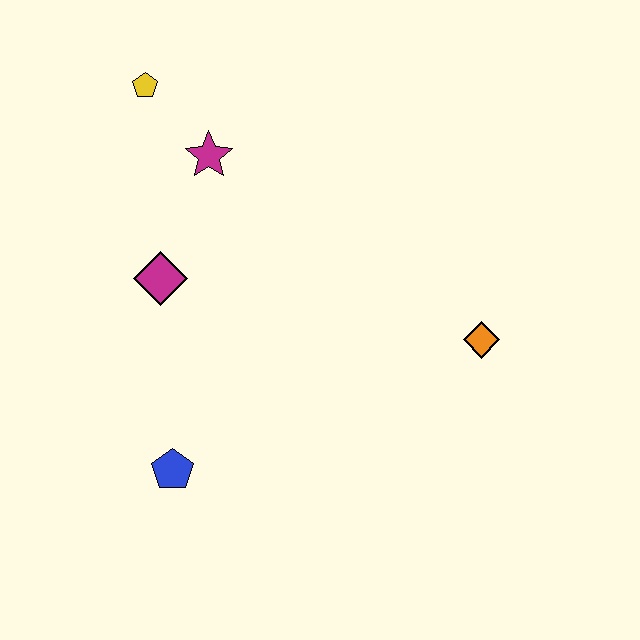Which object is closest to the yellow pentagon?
The magenta star is closest to the yellow pentagon.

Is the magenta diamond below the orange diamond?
No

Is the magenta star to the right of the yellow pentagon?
Yes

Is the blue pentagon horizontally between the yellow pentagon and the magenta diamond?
No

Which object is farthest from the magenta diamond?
The orange diamond is farthest from the magenta diamond.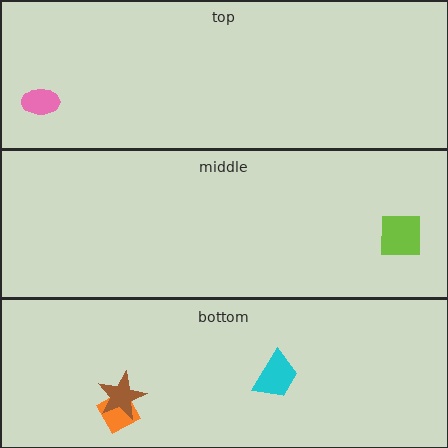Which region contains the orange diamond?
The bottom region.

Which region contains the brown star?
The bottom region.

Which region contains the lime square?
The middle region.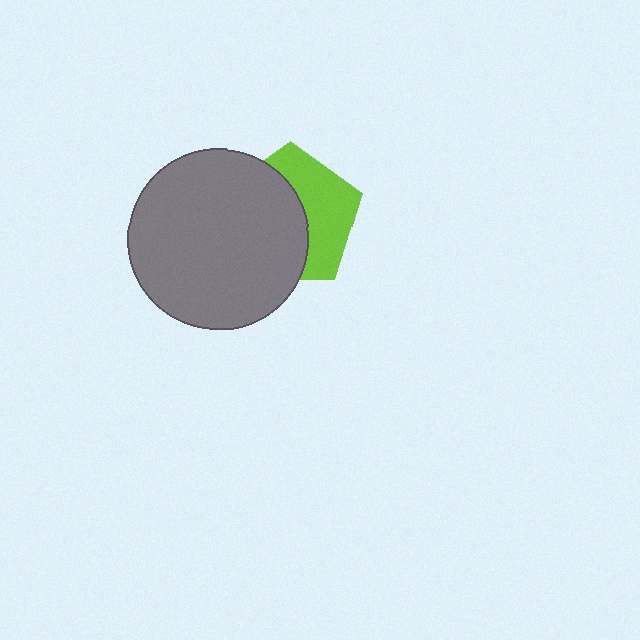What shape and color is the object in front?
The object in front is a gray circle.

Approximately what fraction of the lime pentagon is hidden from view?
Roughly 56% of the lime pentagon is hidden behind the gray circle.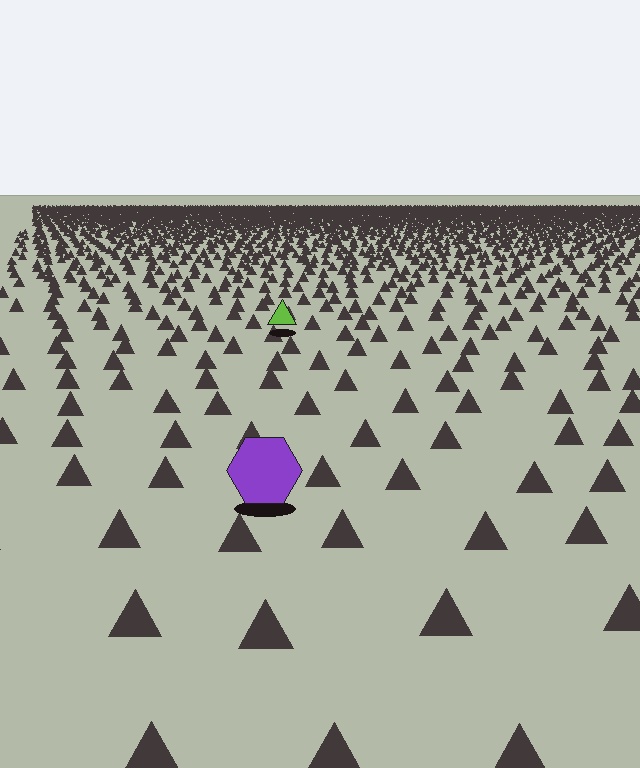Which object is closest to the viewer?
The purple hexagon is closest. The texture marks near it are larger and more spread out.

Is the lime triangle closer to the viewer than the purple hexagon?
No. The purple hexagon is closer — you can tell from the texture gradient: the ground texture is coarser near it.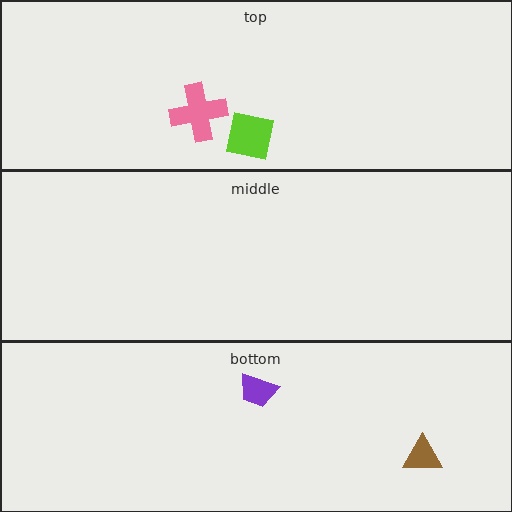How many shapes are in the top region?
2.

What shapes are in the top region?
The lime square, the pink cross.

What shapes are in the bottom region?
The brown triangle, the purple trapezoid.